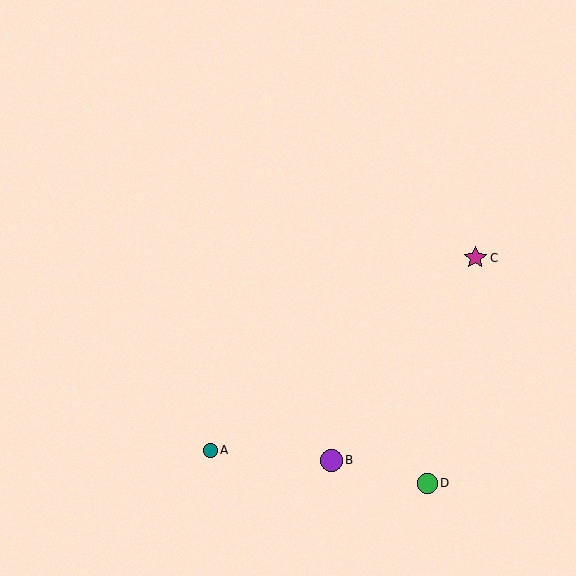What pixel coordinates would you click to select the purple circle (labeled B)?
Click at (332, 460) to select the purple circle B.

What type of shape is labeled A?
Shape A is a teal circle.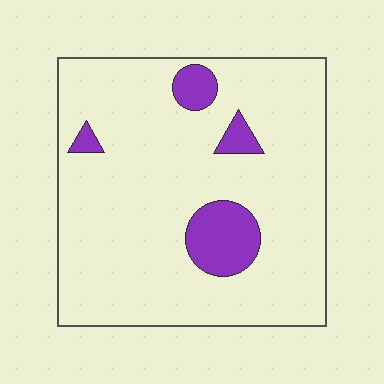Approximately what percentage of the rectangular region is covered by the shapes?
Approximately 10%.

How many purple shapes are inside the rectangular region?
4.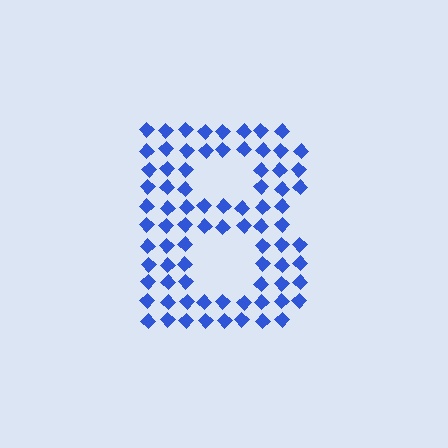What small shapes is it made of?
It is made of small diamonds.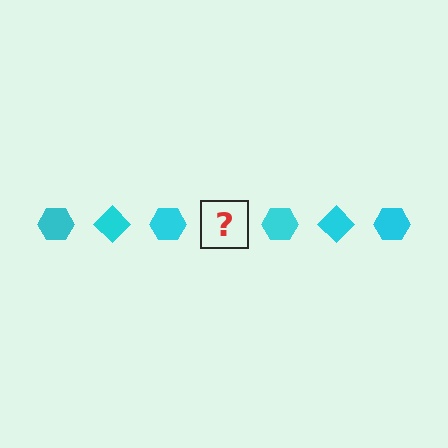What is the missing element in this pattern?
The missing element is a cyan diamond.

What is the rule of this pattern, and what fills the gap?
The rule is that the pattern cycles through hexagon, diamond shapes in cyan. The gap should be filled with a cyan diamond.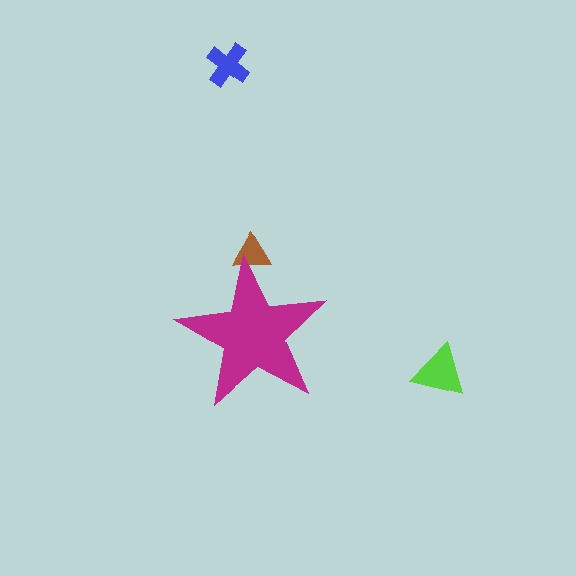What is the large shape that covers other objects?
A magenta star.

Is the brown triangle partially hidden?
Yes, the brown triangle is partially hidden behind the magenta star.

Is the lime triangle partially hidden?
No, the lime triangle is fully visible.